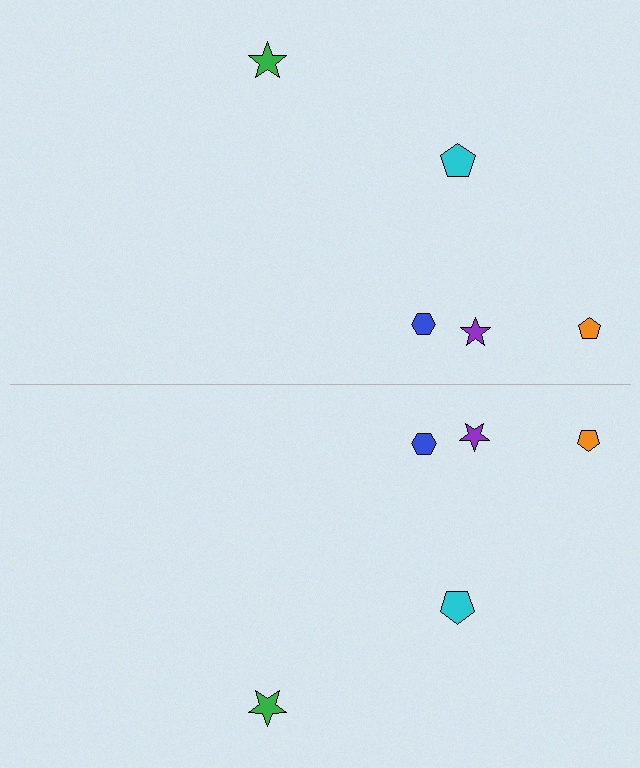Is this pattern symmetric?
Yes, this pattern has bilateral (reflection) symmetry.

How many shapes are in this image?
There are 10 shapes in this image.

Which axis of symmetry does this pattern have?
The pattern has a horizontal axis of symmetry running through the center of the image.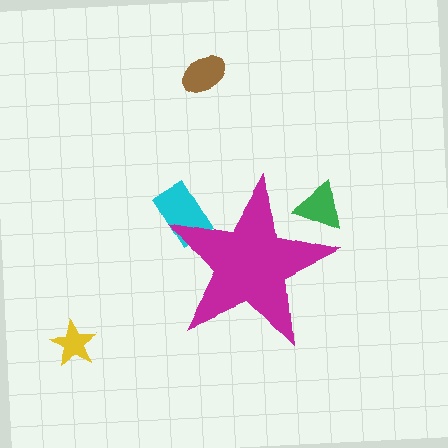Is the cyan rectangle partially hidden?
Yes, the cyan rectangle is partially hidden behind the magenta star.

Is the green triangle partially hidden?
Yes, the green triangle is partially hidden behind the magenta star.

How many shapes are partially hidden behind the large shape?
2 shapes are partially hidden.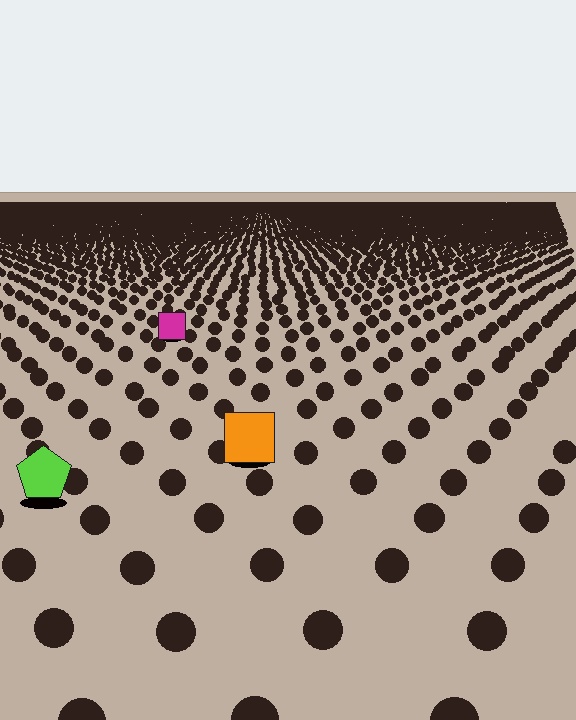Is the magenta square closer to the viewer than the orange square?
No. The orange square is closer — you can tell from the texture gradient: the ground texture is coarser near it.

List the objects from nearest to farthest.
From nearest to farthest: the lime pentagon, the orange square, the magenta square.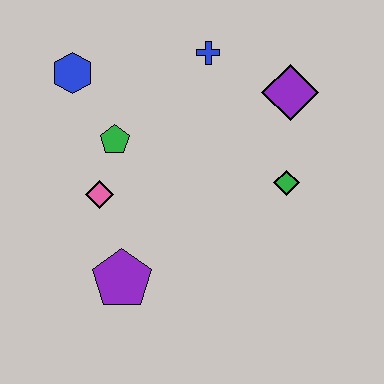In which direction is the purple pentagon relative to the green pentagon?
The purple pentagon is below the green pentagon.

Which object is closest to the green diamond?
The purple diamond is closest to the green diamond.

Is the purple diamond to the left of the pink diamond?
No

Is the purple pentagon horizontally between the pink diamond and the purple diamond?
Yes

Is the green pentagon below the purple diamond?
Yes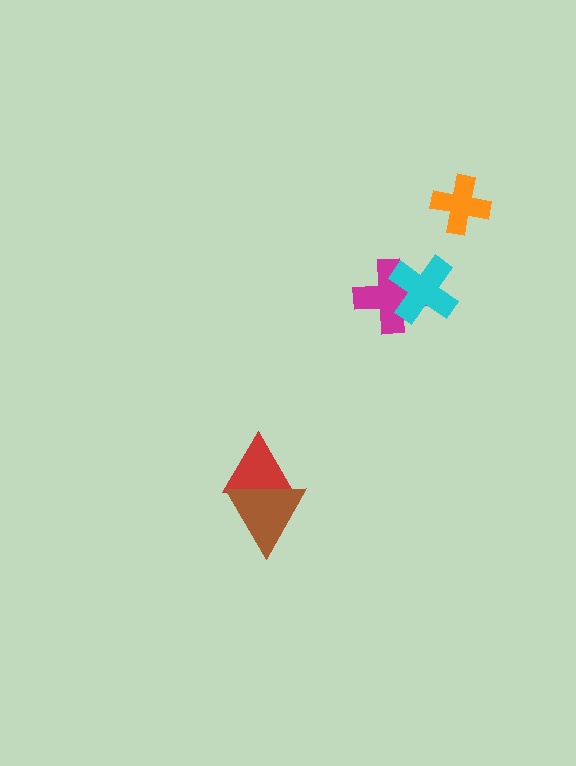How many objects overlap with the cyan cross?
1 object overlaps with the cyan cross.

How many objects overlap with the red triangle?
1 object overlaps with the red triangle.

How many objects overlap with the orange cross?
0 objects overlap with the orange cross.